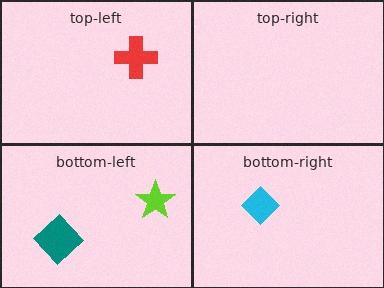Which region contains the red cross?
The top-left region.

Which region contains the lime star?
The bottom-left region.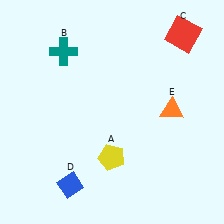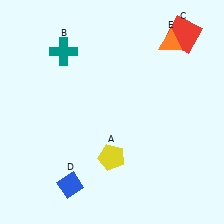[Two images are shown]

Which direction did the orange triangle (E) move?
The orange triangle (E) moved up.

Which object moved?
The orange triangle (E) moved up.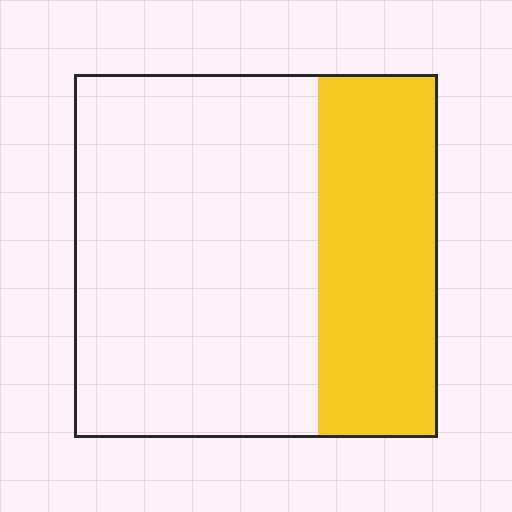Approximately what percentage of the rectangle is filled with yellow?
Approximately 35%.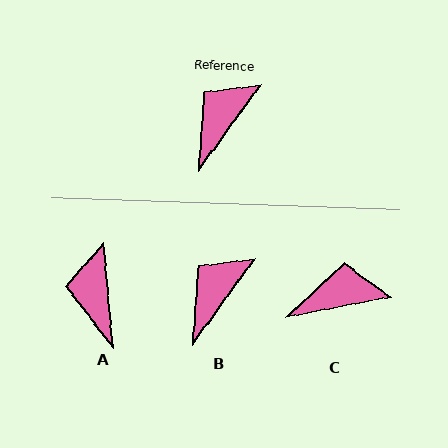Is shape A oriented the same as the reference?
No, it is off by about 41 degrees.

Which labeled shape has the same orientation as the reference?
B.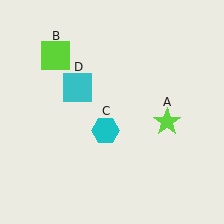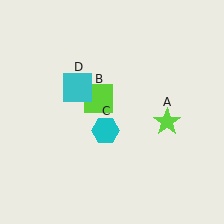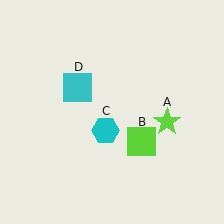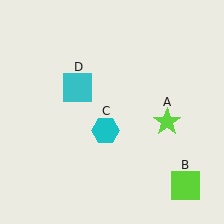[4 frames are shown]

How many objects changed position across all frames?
1 object changed position: lime square (object B).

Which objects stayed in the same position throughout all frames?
Lime star (object A) and cyan hexagon (object C) and cyan square (object D) remained stationary.